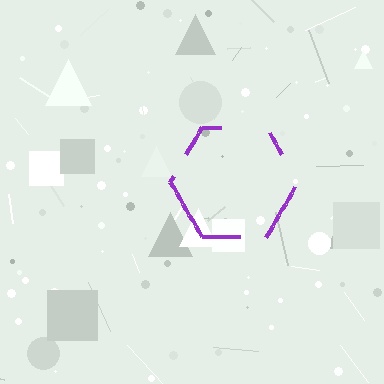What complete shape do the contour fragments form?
The contour fragments form a hexagon.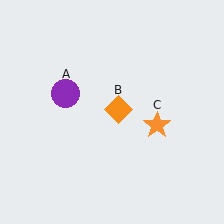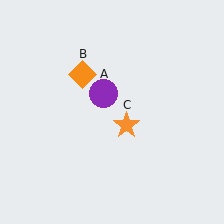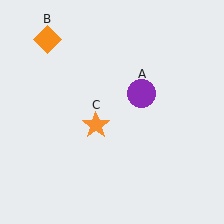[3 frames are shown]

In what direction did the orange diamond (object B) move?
The orange diamond (object B) moved up and to the left.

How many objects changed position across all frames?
3 objects changed position: purple circle (object A), orange diamond (object B), orange star (object C).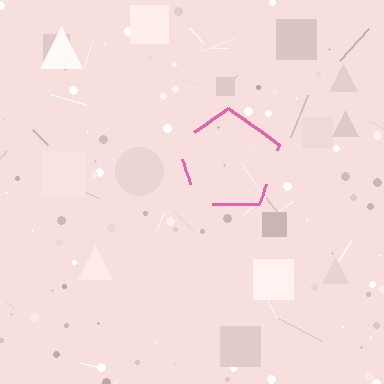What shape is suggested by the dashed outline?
The dashed outline suggests a pentagon.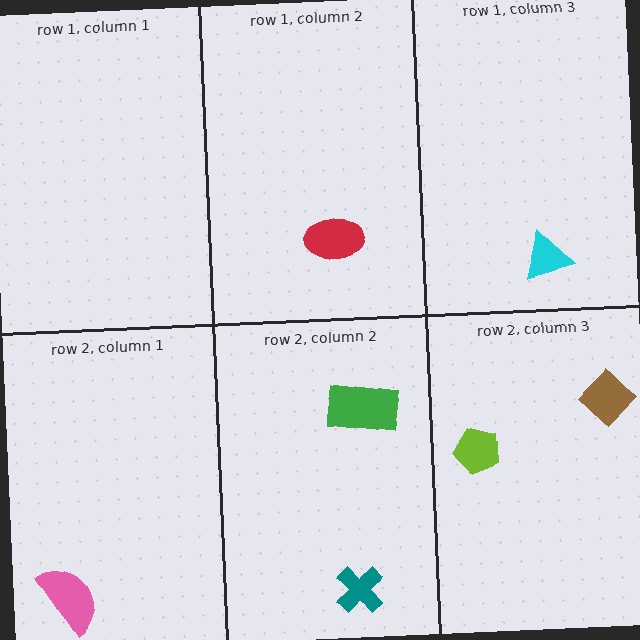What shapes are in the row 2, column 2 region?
The teal cross, the green rectangle.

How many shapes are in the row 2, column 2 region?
2.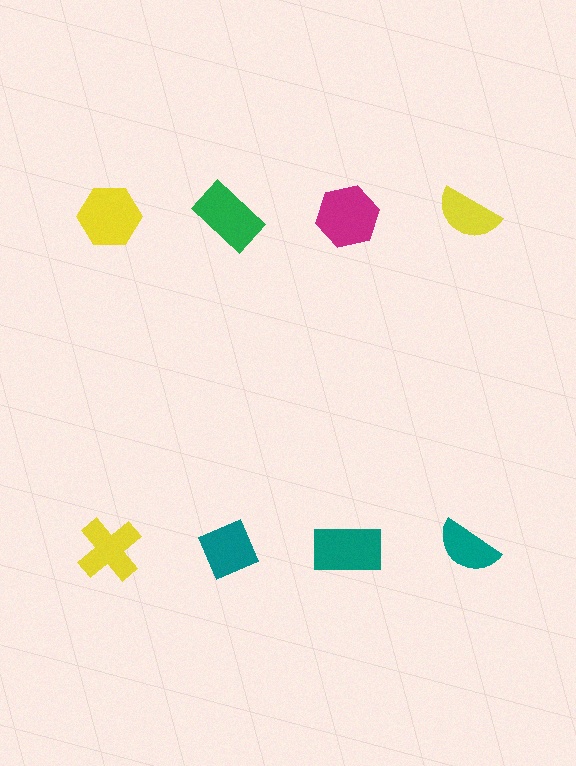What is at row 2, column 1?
A yellow cross.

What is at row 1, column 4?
A yellow semicircle.